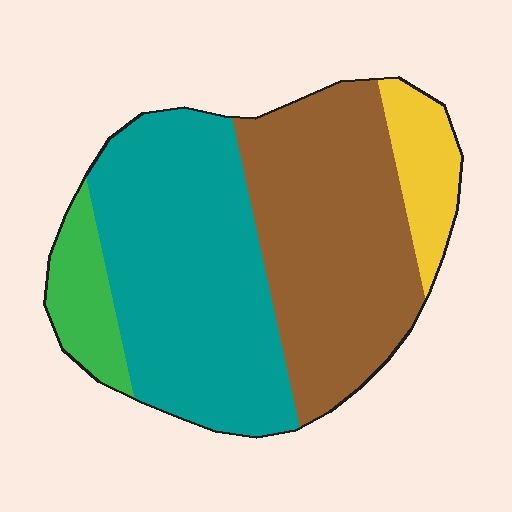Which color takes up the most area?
Teal, at roughly 45%.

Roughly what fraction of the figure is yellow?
Yellow takes up less than a sixth of the figure.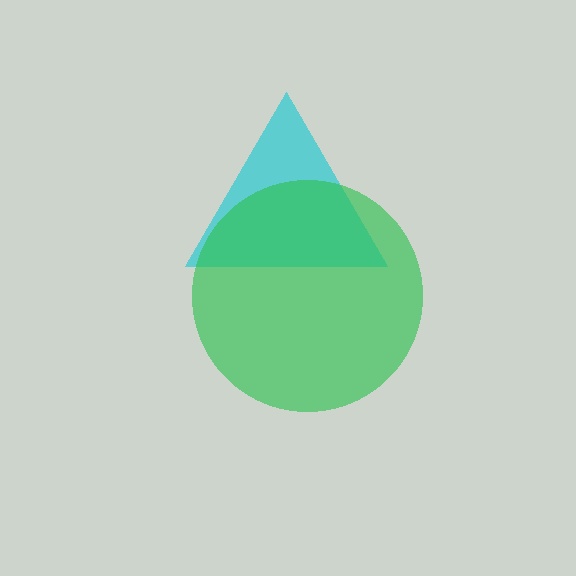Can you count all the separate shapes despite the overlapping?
Yes, there are 2 separate shapes.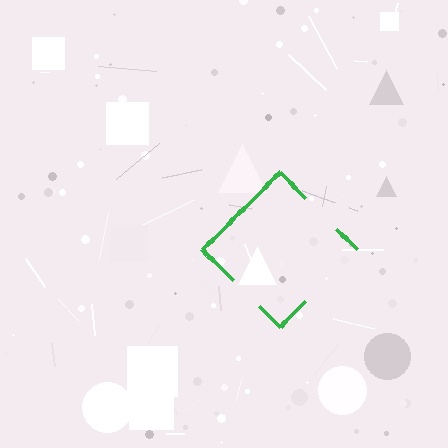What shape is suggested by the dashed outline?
The dashed outline suggests a diamond.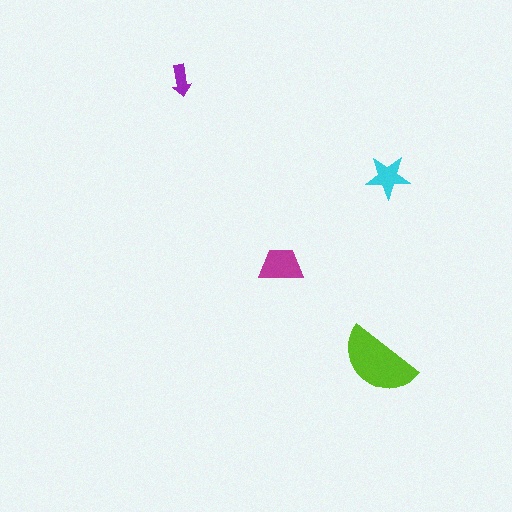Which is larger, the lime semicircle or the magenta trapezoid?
The lime semicircle.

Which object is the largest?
The lime semicircle.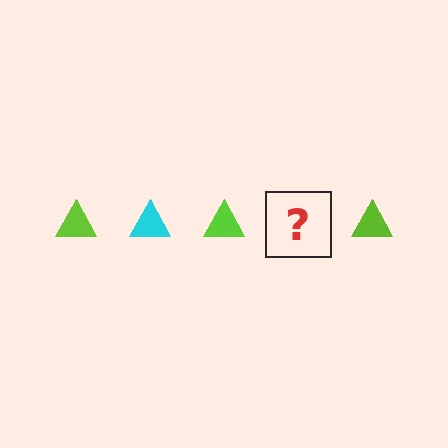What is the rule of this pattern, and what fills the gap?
The rule is that the pattern cycles through lime, cyan triangles. The gap should be filled with a cyan triangle.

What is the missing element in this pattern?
The missing element is a cyan triangle.